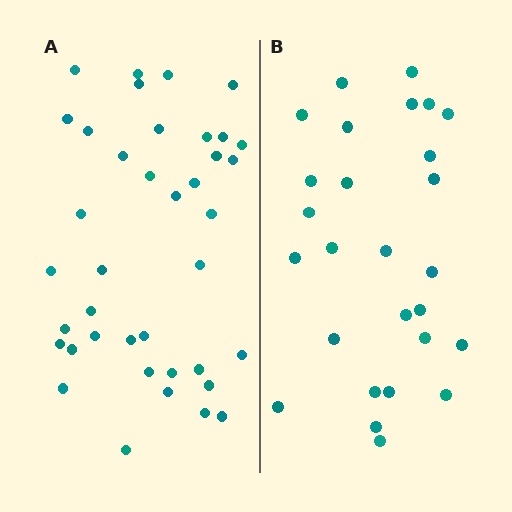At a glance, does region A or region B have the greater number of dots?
Region A (the left region) has more dots.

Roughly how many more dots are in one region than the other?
Region A has roughly 12 or so more dots than region B.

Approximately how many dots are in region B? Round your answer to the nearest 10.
About 30 dots. (The exact count is 27, which rounds to 30.)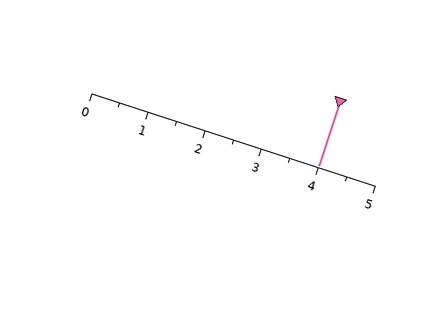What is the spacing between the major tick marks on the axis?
The major ticks are spaced 1 apart.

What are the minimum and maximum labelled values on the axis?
The axis runs from 0 to 5.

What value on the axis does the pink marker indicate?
The marker indicates approximately 4.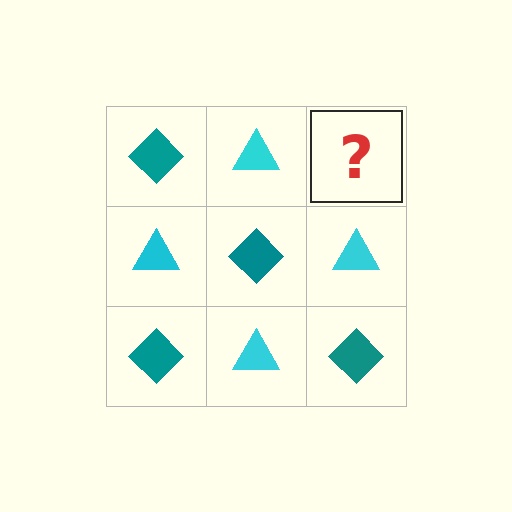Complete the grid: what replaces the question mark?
The question mark should be replaced with a teal diamond.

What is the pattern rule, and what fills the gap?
The rule is that it alternates teal diamond and cyan triangle in a checkerboard pattern. The gap should be filled with a teal diamond.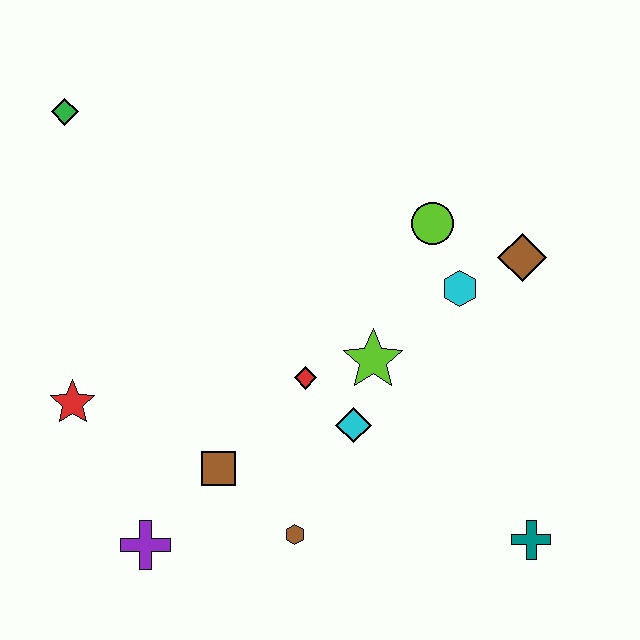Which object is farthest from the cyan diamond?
The green diamond is farthest from the cyan diamond.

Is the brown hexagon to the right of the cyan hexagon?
No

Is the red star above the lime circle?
No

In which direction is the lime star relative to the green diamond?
The lime star is to the right of the green diamond.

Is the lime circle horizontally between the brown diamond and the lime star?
Yes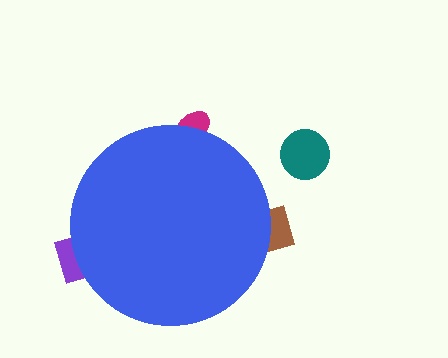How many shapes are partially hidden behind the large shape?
3 shapes are partially hidden.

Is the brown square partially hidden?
Yes, the brown square is partially hidden behind the blue circle.